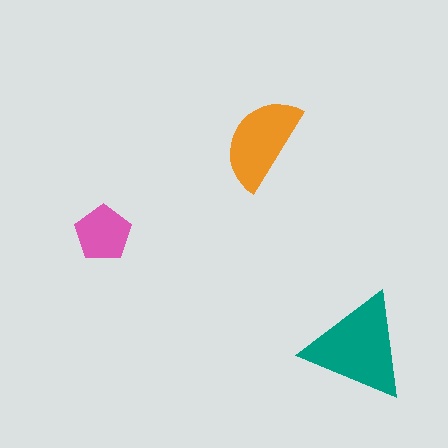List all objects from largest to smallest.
The teal triangle, the orange semicircle, the pink pentagon.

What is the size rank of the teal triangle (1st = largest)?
1st.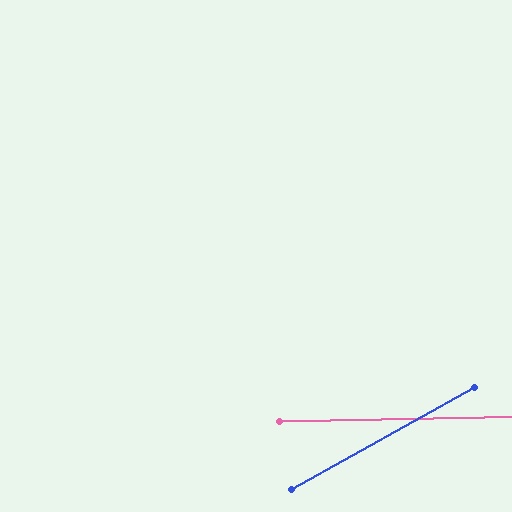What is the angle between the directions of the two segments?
Approximately 28 degrees.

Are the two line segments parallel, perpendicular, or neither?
Neither parallel nor perpendicular — they differ by about 28°.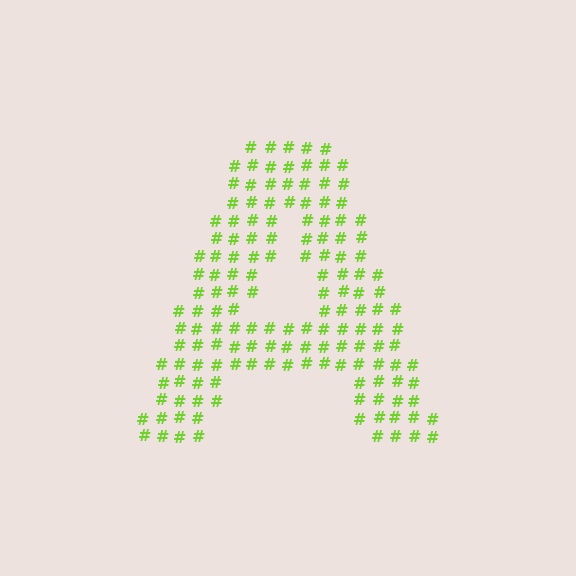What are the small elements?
The small elements are hash symbols.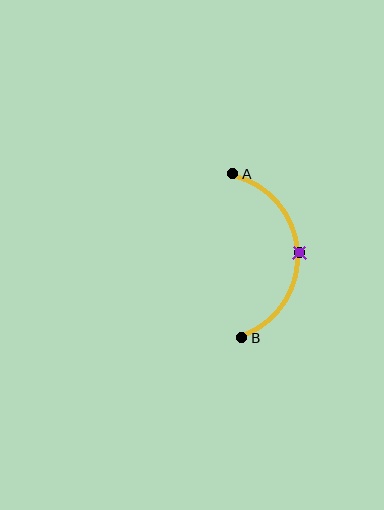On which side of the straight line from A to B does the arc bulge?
The arc bulges to the right of the straight line connecting A and B.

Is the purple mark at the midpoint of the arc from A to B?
Yes. The purple mark lies on the arc at equal arc-length from both A and B — it is the arc midpoint.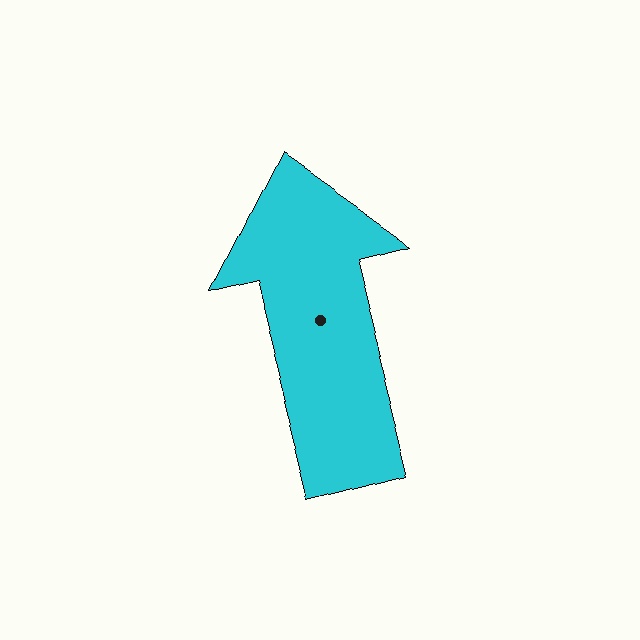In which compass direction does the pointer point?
North.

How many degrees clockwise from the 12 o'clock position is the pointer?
Approximately 346 degrees.